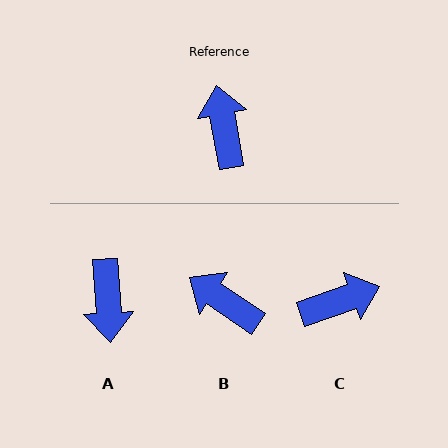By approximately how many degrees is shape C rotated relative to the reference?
Approximately 81 degrees clockwise.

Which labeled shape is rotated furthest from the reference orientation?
A, about 174 degrees away.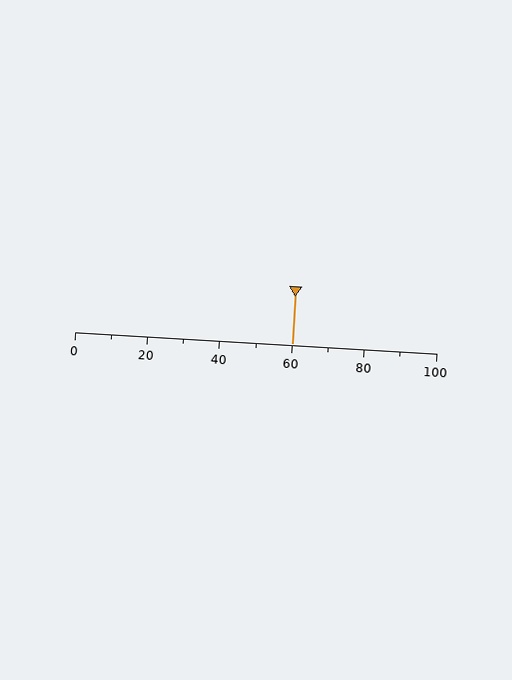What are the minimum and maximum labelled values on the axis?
The axis runs from 0 to 100.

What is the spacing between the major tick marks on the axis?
The major ticks are spaced 20 apart.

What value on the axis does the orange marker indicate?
The marker indicates approximately 60.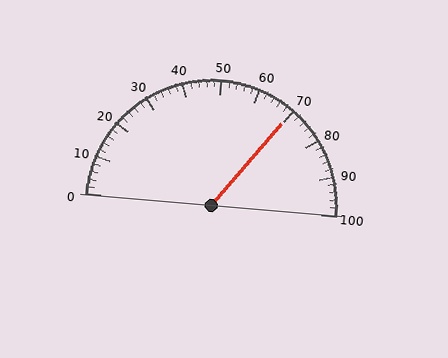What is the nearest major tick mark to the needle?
The nearest major tick mark is 70.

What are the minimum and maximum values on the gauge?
The gauge ranges from 0 to 100.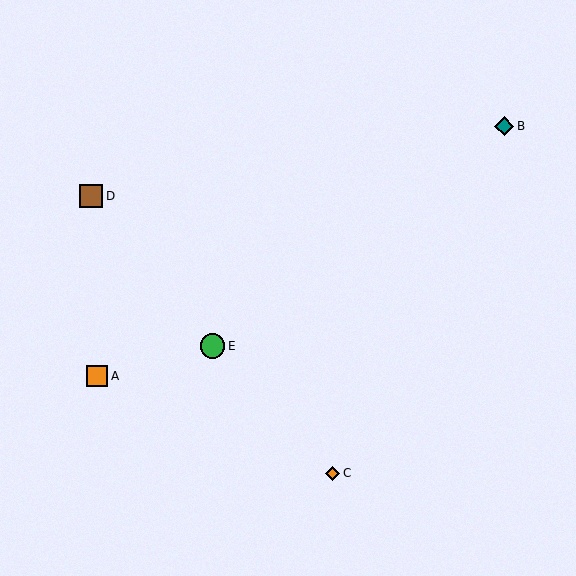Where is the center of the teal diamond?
The center of the teal diamond is at (504, 126).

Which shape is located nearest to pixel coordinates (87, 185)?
The brown square (labeled D) at (91, 196) is nearest to that location.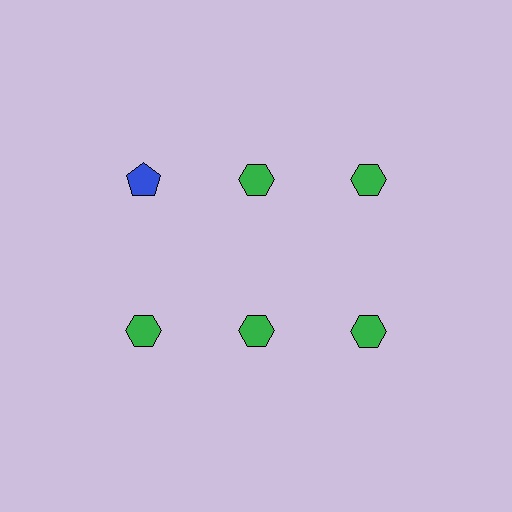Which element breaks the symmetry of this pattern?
The blue pentagon in the top row, leftmost column breaks the symmetry. All other shapes are green hexagons.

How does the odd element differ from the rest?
It differs in both color (blue instead of green) and shape (pentagon instead of hexagon).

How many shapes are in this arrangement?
There are 6 shapes arranged in a grid pattern.